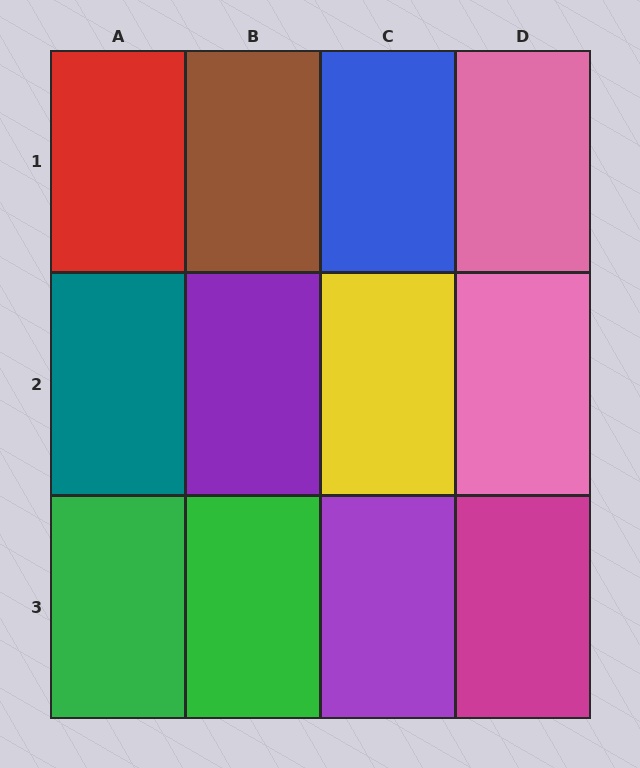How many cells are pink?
2 cells are pink.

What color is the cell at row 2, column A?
Teal.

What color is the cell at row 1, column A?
Red.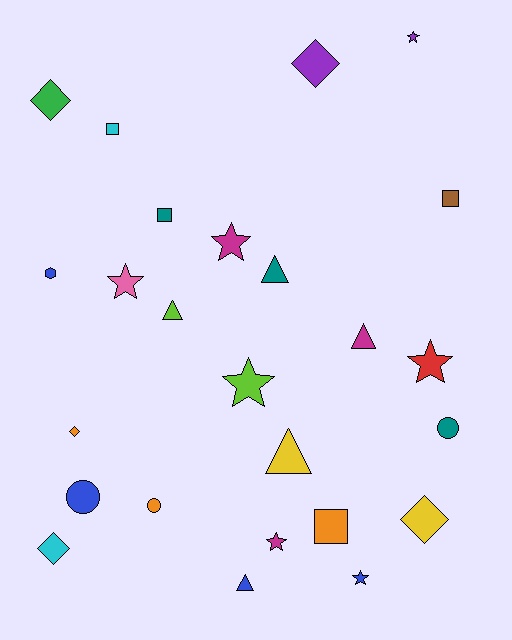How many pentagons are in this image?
There are no pentagons.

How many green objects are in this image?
There is 1 green object.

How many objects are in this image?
There are 25 objects.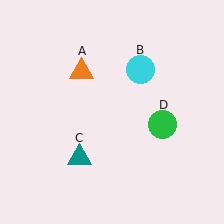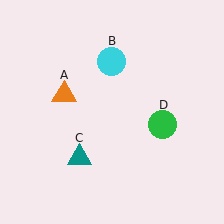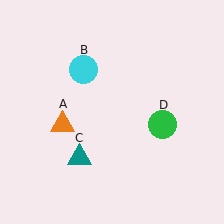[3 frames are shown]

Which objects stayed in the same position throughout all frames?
Teal triangle (object C) and green circle (object D) remained stationary.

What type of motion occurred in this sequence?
The orange triangle (object A), cyan circle (object B) rotated counterclockwise around the center of the scene.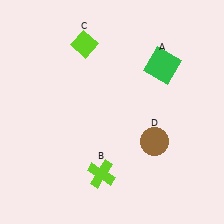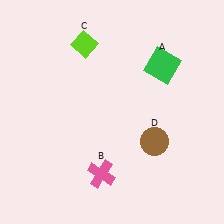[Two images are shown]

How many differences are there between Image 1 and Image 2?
There is 1 difference between the two images.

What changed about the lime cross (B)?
In Image 1, B is lime. In Image 2, it changed to pink.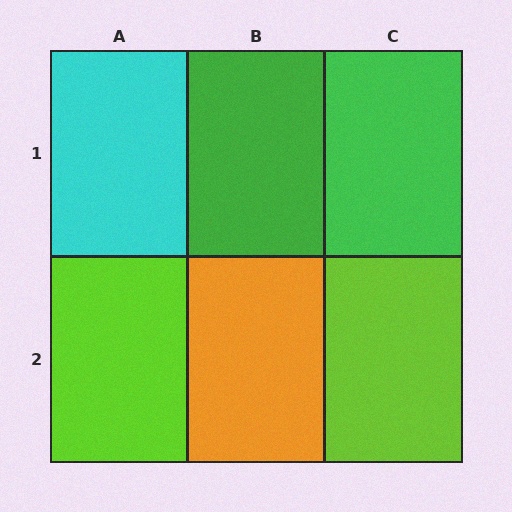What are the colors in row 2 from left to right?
Lime, orange, lime.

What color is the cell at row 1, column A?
Cyan.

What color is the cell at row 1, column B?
Green.